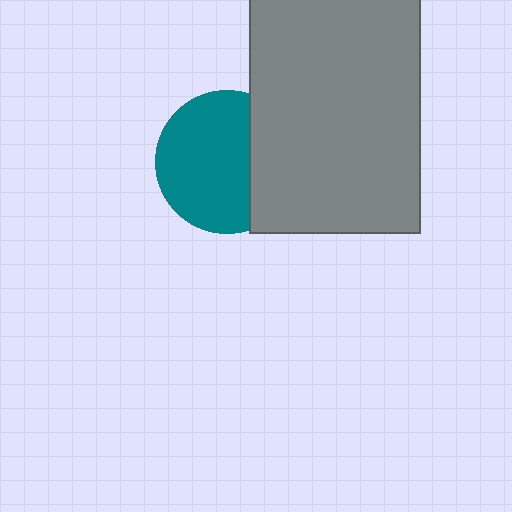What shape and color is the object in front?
The object in front is a gray rectangle.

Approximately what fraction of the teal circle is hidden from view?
Roughly 30% of the teal circle is hidden behind the gray rectangle.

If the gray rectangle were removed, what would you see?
You would see the complete teal circle.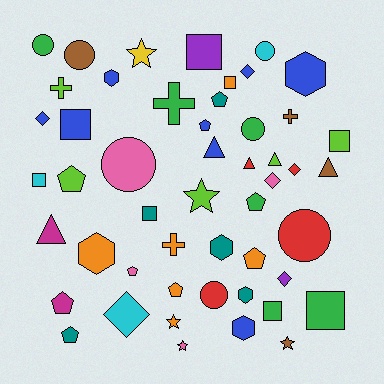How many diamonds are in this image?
There are 6 diamonds.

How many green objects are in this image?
There are 6 green objects.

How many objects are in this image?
There are 50 objects.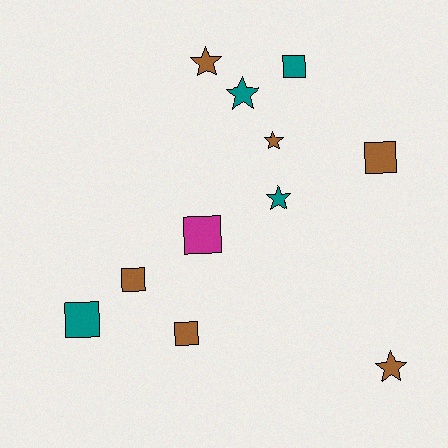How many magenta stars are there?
There are no magenta stars.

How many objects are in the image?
There are 11 objects.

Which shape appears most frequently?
Square, with 6 objects.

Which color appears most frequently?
Brown, with 6 objects.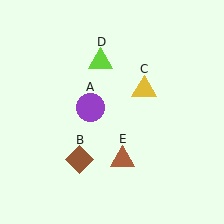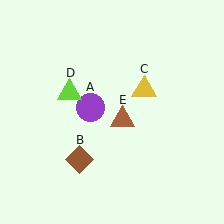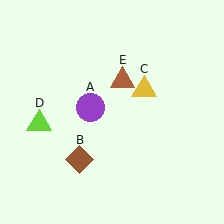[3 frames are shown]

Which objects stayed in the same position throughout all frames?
Purple circle (object A) and brown diamond (object B) and yellow triangle (object C) remained stationary.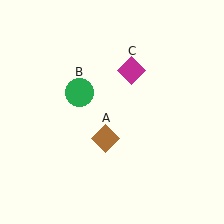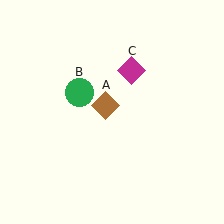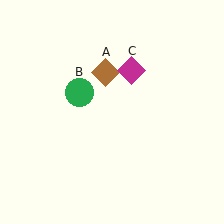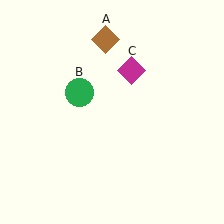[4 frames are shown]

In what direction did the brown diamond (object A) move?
The brown diamond (object A) moved up.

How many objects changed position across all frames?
1 object changed position: brown diamond (object A).